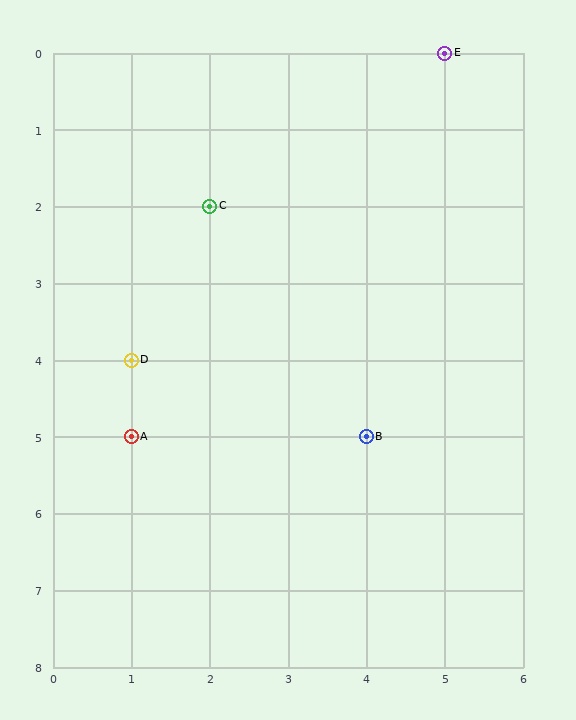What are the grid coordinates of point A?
Point A is at grid coordinates (1, 5).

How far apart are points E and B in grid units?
Points E and B are 1 column and 5 rows apart (about 5.1 grid units diagonally).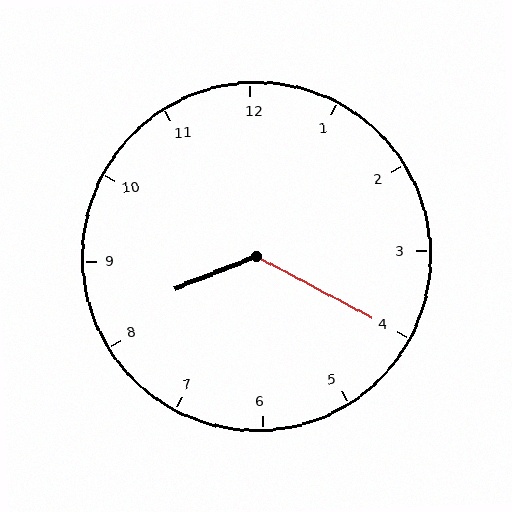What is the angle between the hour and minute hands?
Approximately 130 degrees.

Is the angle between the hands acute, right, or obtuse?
It is obtuse.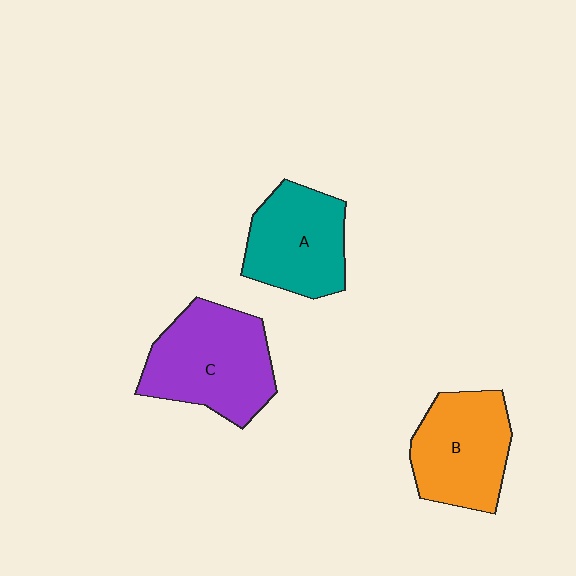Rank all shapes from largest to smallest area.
From largest to smallest: C (purple), B (orange), A (teal).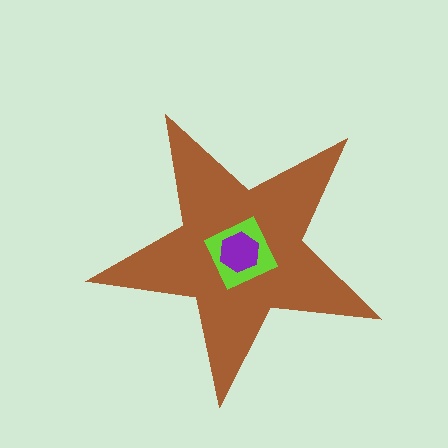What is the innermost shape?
The purple hexagon.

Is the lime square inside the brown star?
Yes.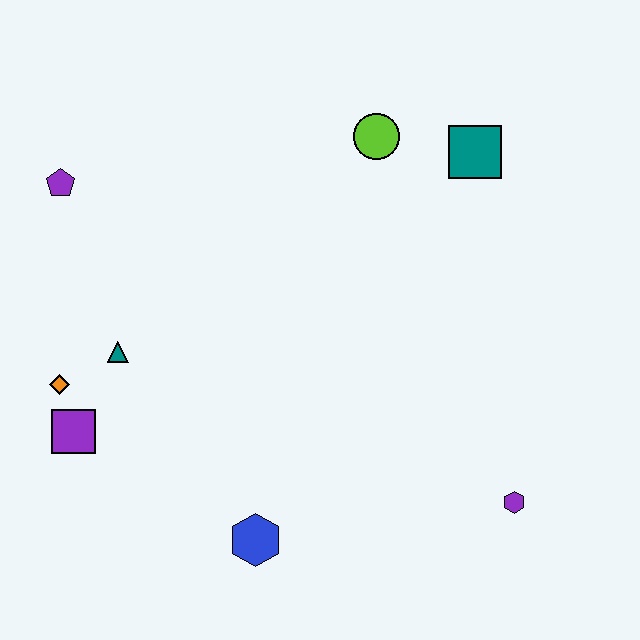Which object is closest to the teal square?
The lime circle is closest to the teal square.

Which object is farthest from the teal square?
The purple square is farthest from the teal square.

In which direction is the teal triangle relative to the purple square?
The teal triangle is above the purple square.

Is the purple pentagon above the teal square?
No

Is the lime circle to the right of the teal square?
No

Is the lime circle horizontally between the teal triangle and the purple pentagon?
No